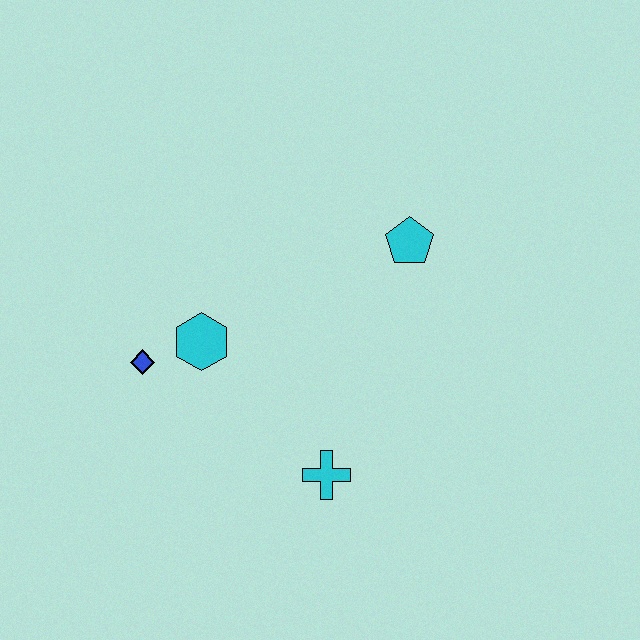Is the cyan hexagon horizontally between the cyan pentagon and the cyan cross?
No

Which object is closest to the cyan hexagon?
The blue diamond is closest to the cyan hexagon.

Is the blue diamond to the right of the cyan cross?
No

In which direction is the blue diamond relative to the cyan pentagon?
The blue diamond is to the left of the cyan pentagon.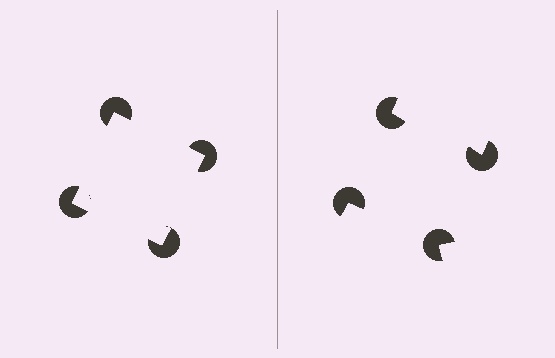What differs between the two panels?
The pac-man discs are positioned identically on both sides; only the wedge orientations differ. On the left they align to a square; on the right they are misaligned.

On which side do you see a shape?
An illusory square appears on the left side. On the right side the wedge cuts are rotated, so no coherent shape forms.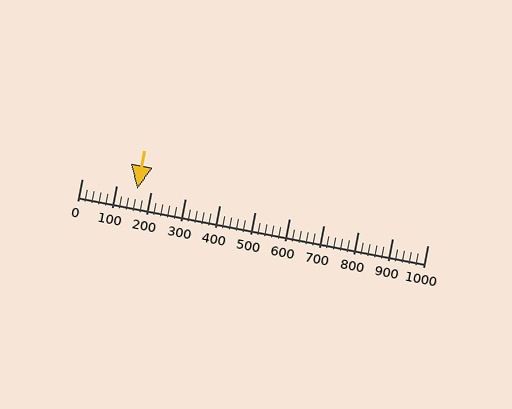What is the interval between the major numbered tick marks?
The major tick marks are spaced 100 units apart.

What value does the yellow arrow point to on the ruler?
The yellow arrow points to approximately 162.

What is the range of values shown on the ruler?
The ruler shows values from 0 to 1000.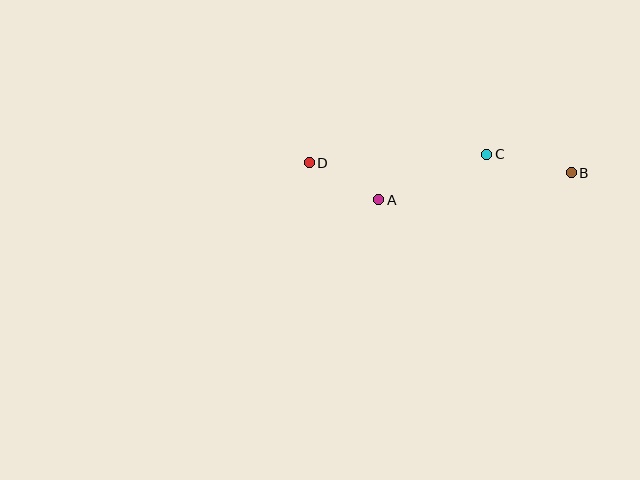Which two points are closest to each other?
Points A and D are closest to each other.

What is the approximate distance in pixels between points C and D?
The distance between C and D is approximately 178 pixels.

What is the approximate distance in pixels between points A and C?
The distance between A and C is approximately 117 pixels.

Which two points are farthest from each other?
Points B and D are farthest from each other.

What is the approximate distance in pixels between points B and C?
The distance between B and C is approximately 87 pixels.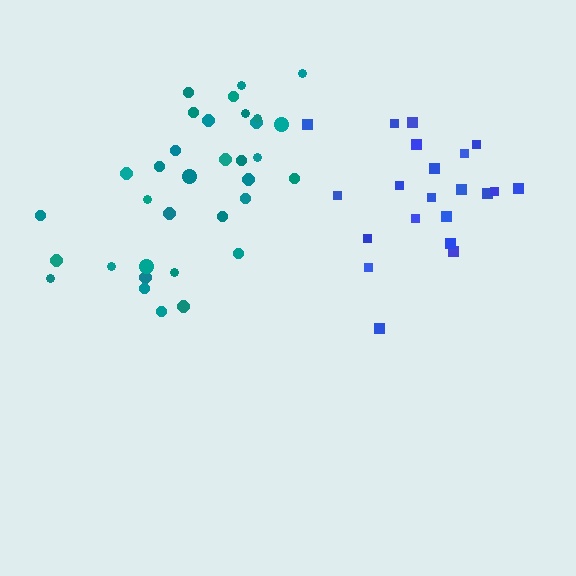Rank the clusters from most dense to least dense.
teal, blue.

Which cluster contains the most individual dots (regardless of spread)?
Teal (34).